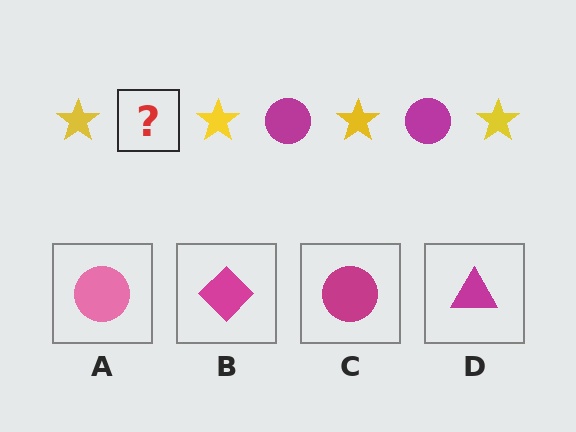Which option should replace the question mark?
Option C.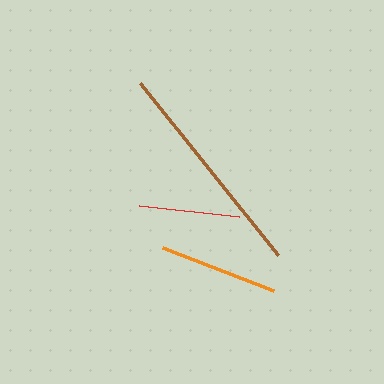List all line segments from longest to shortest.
From longest to shortest: brown, orange, red.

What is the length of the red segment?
The red segment is approximately 100 pixels long.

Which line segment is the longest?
The brown line is the longest at approximately 221 pixels.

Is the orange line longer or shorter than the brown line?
The brown line is longer than the orange line.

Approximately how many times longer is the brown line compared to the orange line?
The brown line is approximately 1.8 times the length of the orange line.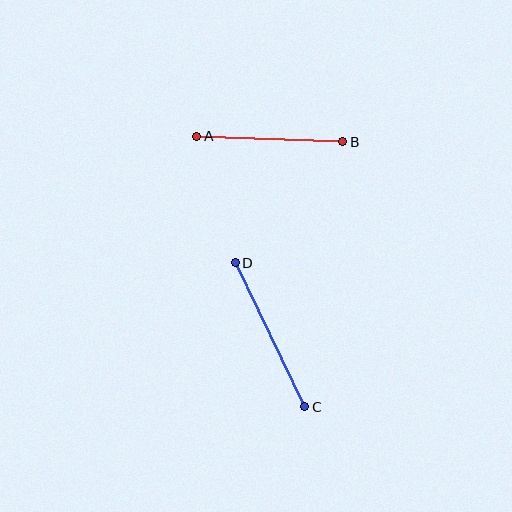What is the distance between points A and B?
The distance is approximately 146 pixels.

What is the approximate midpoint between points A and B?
The midpoint is at approximately (270, 139) pixels.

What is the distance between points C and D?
The distance is approximately 160 pixels.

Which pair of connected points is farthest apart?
Points C and D are farthest apart.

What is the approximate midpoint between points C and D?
The midpoint is at approximately (270, 335) pixels.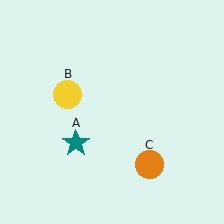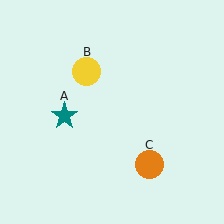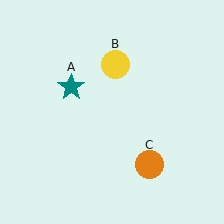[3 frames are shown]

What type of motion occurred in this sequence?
The teal star (object A), yellow circle (object B) rotated clockwise around the center of the scene.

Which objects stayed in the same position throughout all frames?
Orange circle (object C) remained stationary.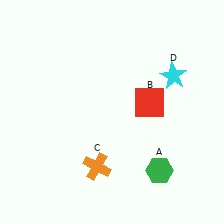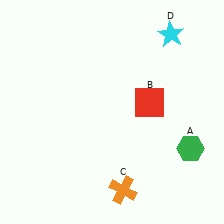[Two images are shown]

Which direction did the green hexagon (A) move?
The green hexagon (A) moved right.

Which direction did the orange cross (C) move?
The orange cross (C) moved right.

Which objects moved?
The objects that moved are: the green hexagon (A), the orange cross (C), the cyan star (D).